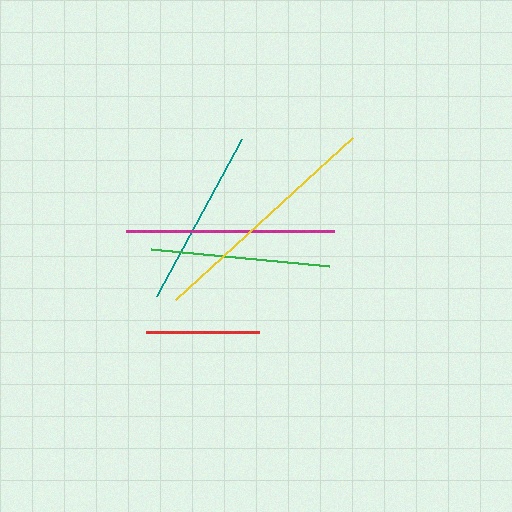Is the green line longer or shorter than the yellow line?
The yellow line is longer than the green line.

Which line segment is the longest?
The yellow line is the longest at approximately 240 pixels.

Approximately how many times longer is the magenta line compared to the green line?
The magenta line is approximately 1.2 times the length of the green line.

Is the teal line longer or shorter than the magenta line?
The magenta line is longer than the teal line.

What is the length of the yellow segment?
The yellow segment is approximately 240 pixels long.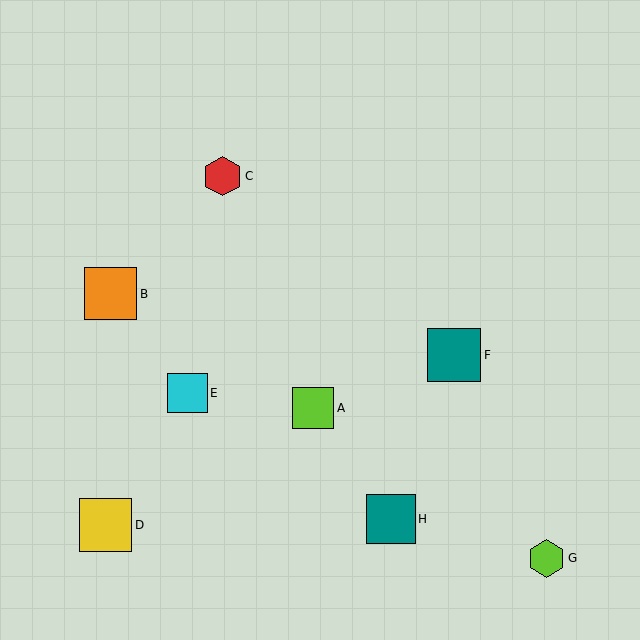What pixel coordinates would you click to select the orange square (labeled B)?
Click at (111, 294) to select the orange square B.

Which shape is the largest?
The teal square (labeled F) is the largest.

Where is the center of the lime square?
The center of the lime square is at (313, 408).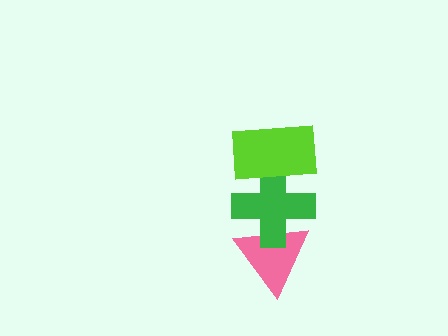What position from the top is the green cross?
The green cross is 2nd from the top.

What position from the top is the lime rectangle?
The lime rectangle is 1st from the top.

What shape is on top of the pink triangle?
The green cross is on top of the pink triangle.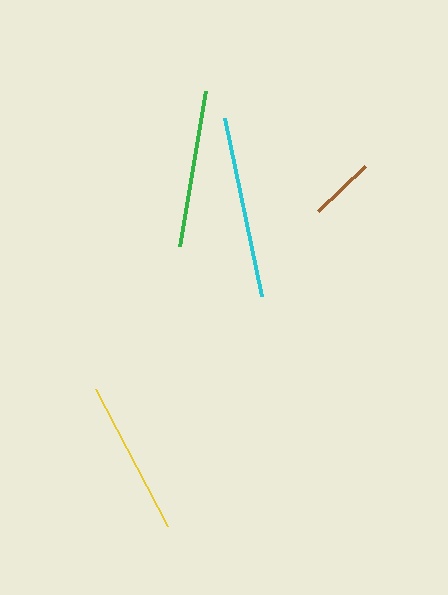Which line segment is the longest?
The cyan line is the longest at approximately 182 pixels.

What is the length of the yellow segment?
The yellow segment is approximately 154 pixels long.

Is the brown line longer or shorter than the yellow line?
The yellow line is longer than the brown line.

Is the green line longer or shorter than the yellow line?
The green line is longer than the yellow line.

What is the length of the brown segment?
The brown segment is approximately 65 pixels long.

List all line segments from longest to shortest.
From longest to shortest: cyan, green, yellow, brown.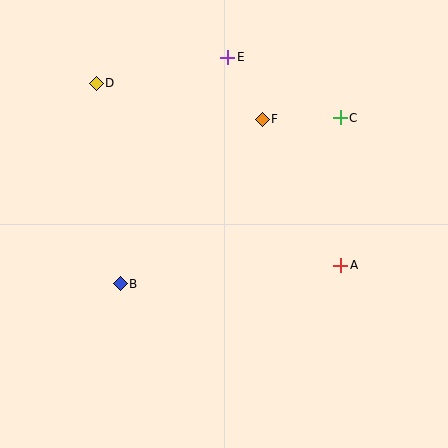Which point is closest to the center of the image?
Point F at (262, 119) is closest to the center.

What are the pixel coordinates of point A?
Point A is at (341, 265).